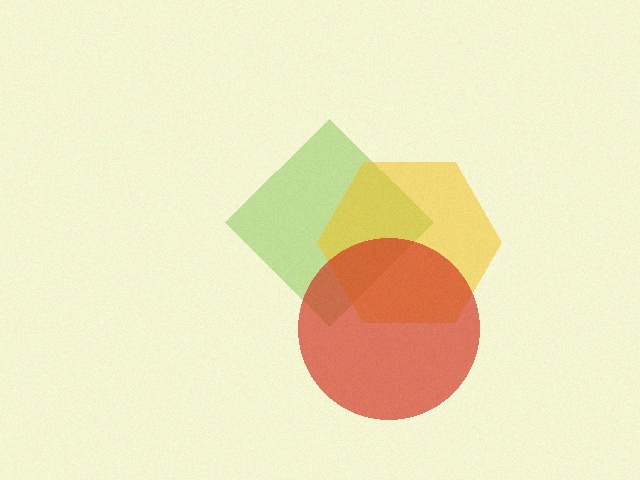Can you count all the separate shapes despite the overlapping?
Yes, there are 3 separate shapes.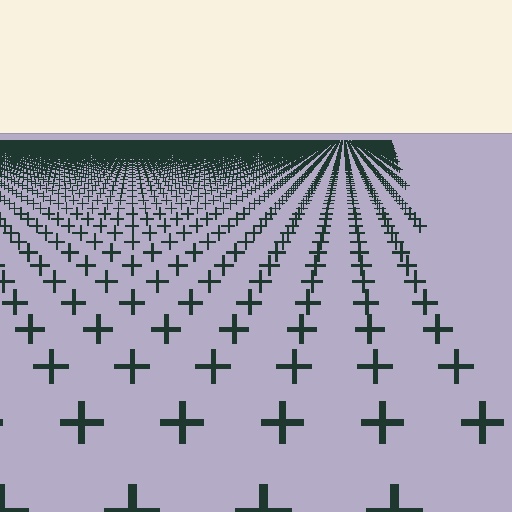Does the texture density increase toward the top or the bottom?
Density increases toward the top.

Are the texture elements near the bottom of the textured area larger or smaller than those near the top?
Larger. Near the bottom, elements are closer to the viewer and appear at a bigger on-screen size.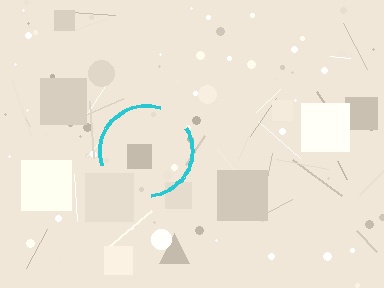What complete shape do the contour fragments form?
The contour fragments form a circle.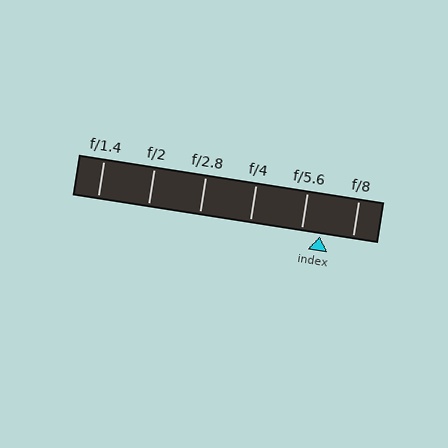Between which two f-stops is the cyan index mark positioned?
The index mark is between f/5.6 and f/8.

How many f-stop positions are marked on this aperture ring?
There are 6 f-stop positions marked.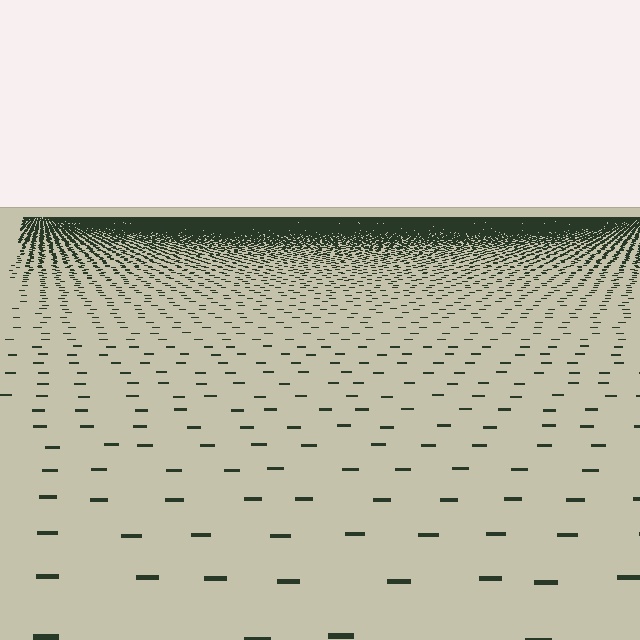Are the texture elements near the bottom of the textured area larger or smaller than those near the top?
Larger. Near the bottom, elements are closer to the viewer and appear at a bigger on-screen size.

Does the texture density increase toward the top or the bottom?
Density increases toward the top.